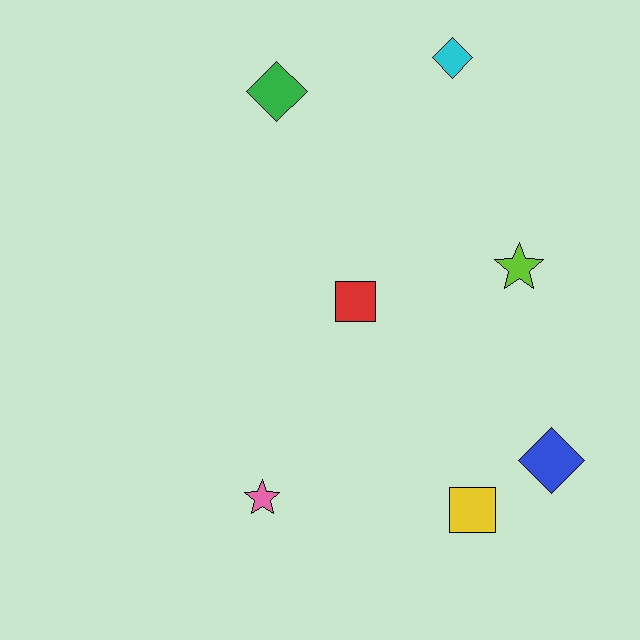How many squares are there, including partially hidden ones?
There are 2 squares.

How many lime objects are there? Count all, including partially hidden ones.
There is 1 lime object.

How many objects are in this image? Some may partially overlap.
There are 7 objects.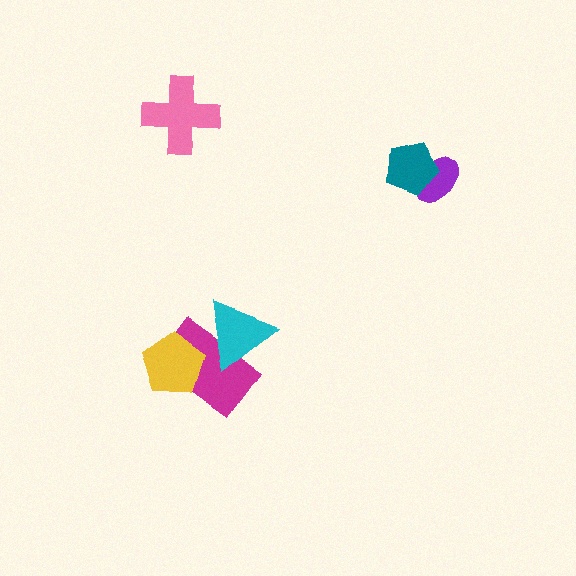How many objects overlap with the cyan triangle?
1 object overlaps with the cyan triangle.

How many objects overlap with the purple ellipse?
1 object overlaps with the purple ellipse.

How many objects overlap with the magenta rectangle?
2 objects overlap with the magenta rectangle.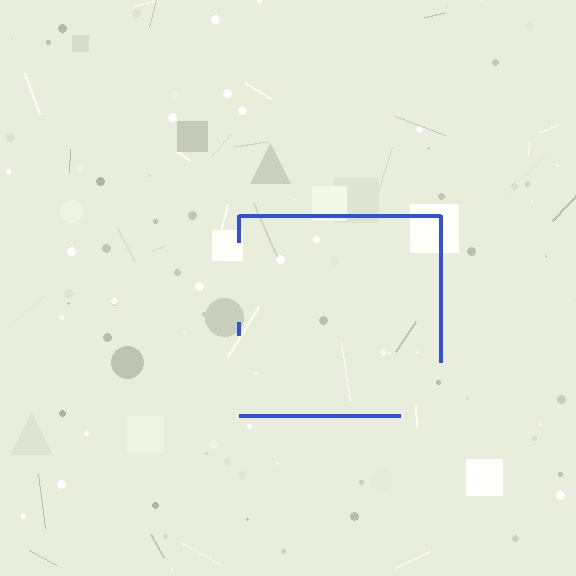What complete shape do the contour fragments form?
The contour fragments form a square.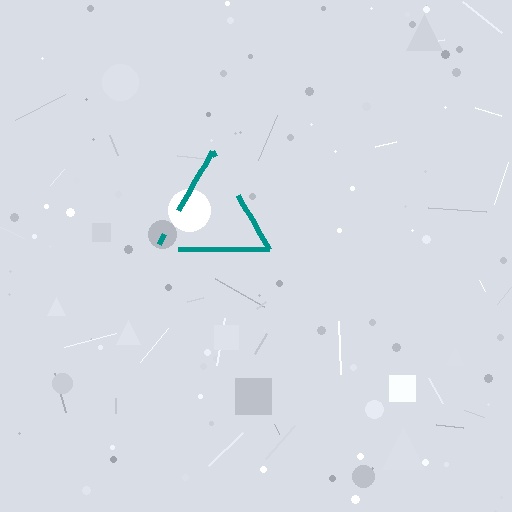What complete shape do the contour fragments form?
The contour fragments form a triangle.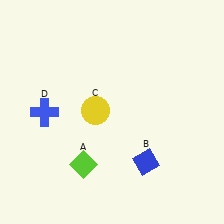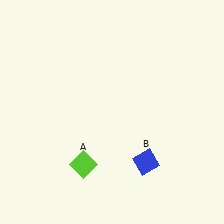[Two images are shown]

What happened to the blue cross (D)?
The blue cross (D) was removed in Image 2. It was in the bottom-left area of Image 1.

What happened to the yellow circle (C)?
The yellow circle (C) was removed in Image 2. It was in the top-left area of Image 1.